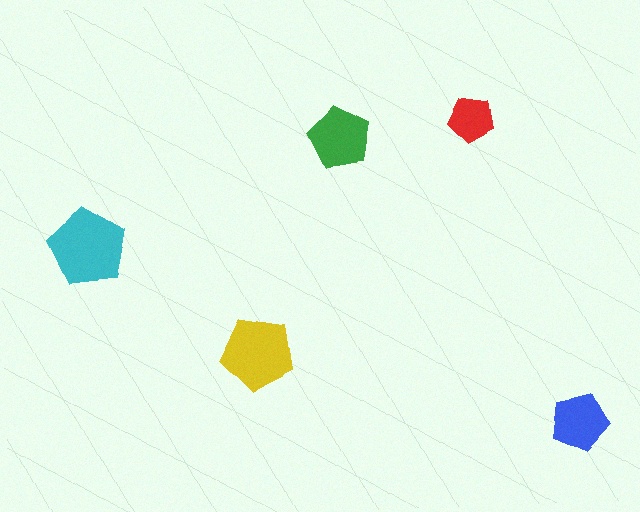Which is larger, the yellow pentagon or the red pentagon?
The yellow one.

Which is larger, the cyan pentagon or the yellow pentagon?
The cyan one.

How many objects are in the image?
There are 5 objects in the image.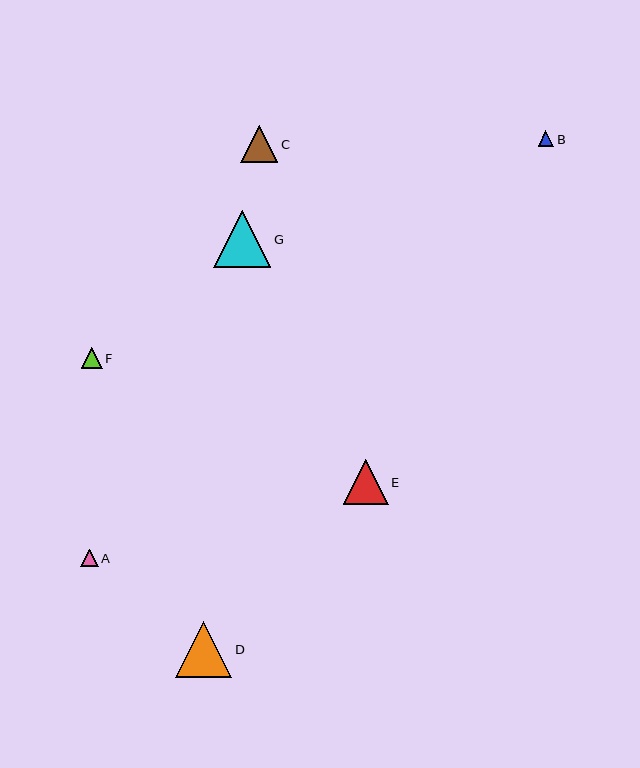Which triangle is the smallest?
Triangle B is the smallest with a size of approximately 16 pixels.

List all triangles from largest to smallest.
From largest to smallest: G, D, E, C, F, A, B.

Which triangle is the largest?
Triangle G is the largest with a size of approximately 57 pixels.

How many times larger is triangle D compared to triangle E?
Triangle D is approximately 1.3 times the size of triangle E.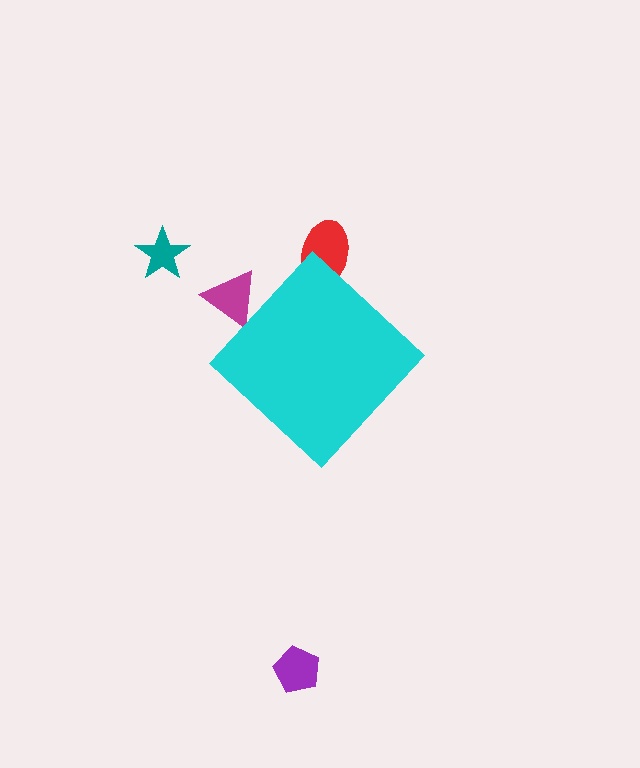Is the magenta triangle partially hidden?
Yes, the magenta triangle is partially hidden behind the cyan diamond.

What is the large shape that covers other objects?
A cyan diamond.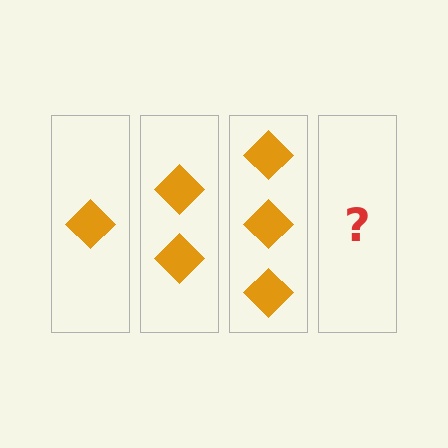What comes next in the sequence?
The next element should be 4 diamonds.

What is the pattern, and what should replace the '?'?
The pattern is that each step adds one more diamond. The '?' should be 4 diamonds.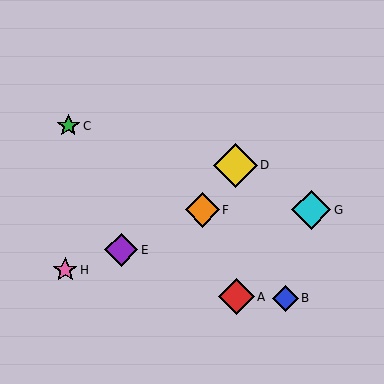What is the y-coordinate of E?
Object E is at y≈250.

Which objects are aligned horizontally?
Objects F, G are aligned horizontally.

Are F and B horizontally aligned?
No, F is at y≈210 and B is at y≈298.